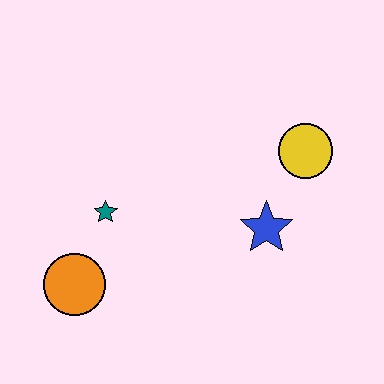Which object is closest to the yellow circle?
The blue star is closest to the yellow circle.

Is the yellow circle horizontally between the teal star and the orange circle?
No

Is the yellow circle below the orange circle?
No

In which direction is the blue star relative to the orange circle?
The blue star is to the right of the orange circle.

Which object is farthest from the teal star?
The yellow circle is farthest from the teal star.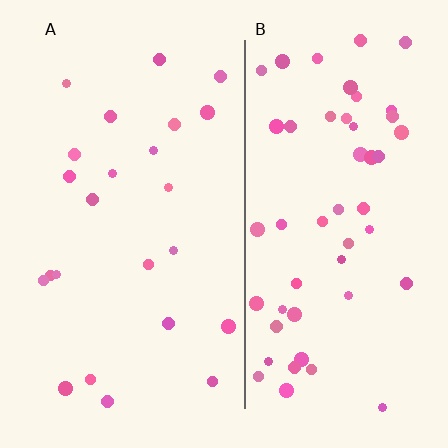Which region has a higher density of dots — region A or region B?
B (the right).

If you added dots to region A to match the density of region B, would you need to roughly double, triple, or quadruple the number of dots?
Approximately double.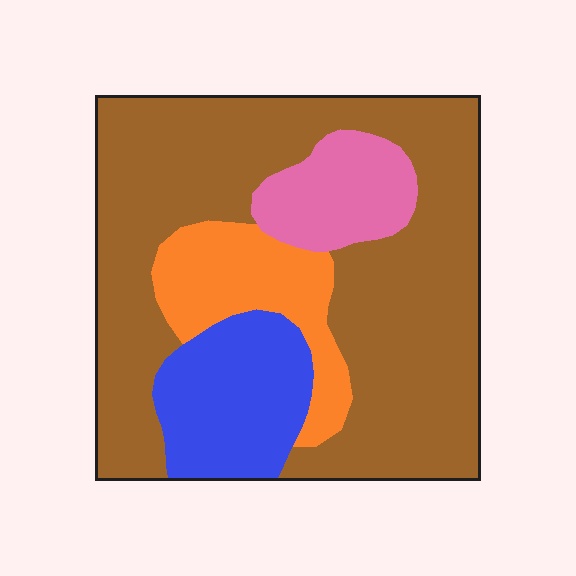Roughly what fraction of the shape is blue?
Blue takes up about one sixth (1/6) of the shape.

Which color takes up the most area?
Brown, at roughly 60%.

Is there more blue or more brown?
Brown.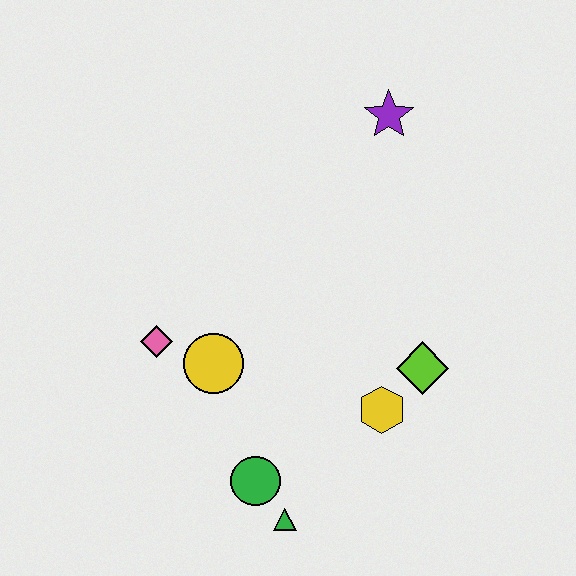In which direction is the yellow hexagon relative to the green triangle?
The yellow hexagon is above the green triangle.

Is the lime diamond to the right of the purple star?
Yes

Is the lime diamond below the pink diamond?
Yes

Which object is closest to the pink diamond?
The yellow circle is closest to the pink diamond.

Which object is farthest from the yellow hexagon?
The purple star is farthest from the yellow hexagon.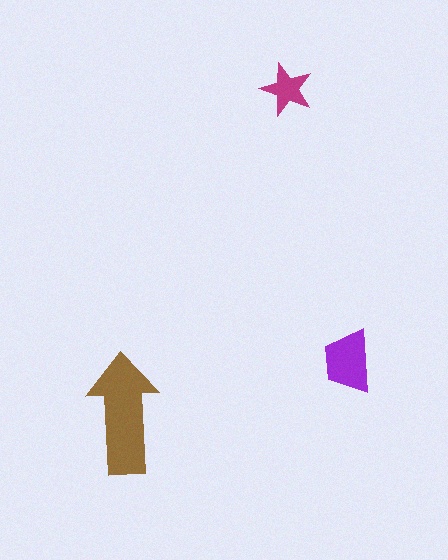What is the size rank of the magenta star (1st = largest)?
3rd.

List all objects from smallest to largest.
The magenta star, the purple trapezoid, the brown arrow.